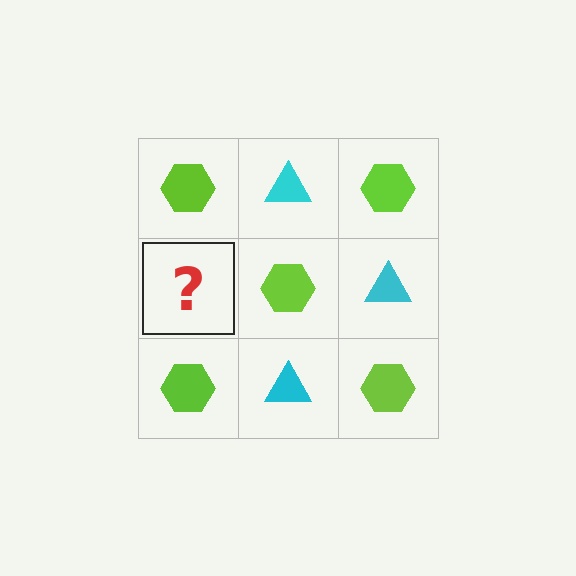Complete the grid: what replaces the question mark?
The question mark should be replaced with a cyan triangle.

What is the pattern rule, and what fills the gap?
The rule is that it alternates lime hexagon and cyan triangle in a checkerboard pattern. The gap should be filled with a cyan triangle.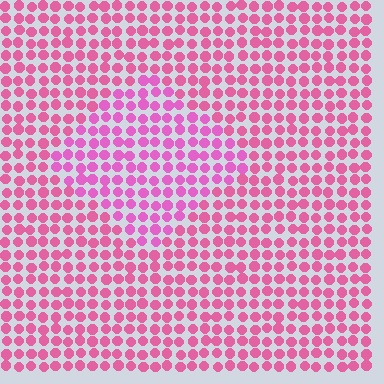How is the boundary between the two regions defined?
The boundary is defined purely by a slight shift in hue (about 19 degrees). Spacing, size, and orientation are identical on both sides.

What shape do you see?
I see a diamond.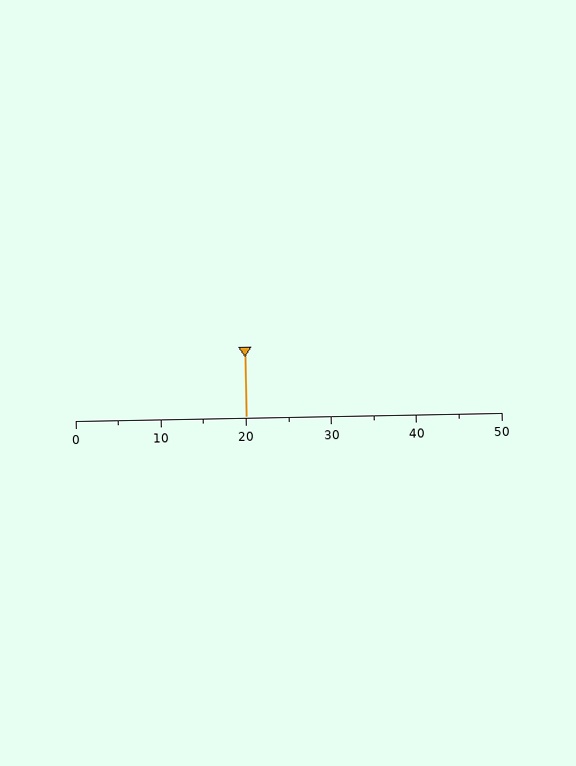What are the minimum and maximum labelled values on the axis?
The axis runs from 0 to 50.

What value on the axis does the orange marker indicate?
The marker indicates approximately 20.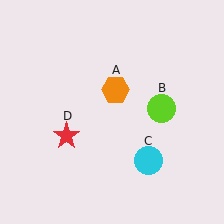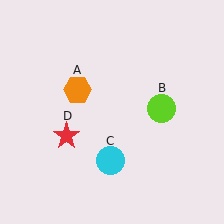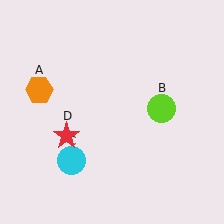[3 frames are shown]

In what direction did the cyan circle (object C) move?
The cyan circle (object C) moved left.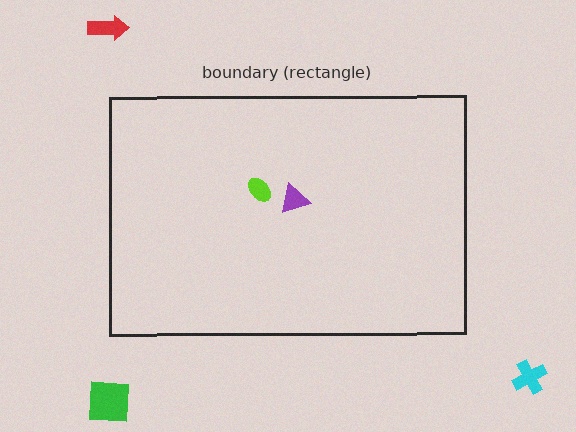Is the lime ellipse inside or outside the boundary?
Inside.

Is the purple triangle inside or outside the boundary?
Inside.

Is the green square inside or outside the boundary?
Outside.